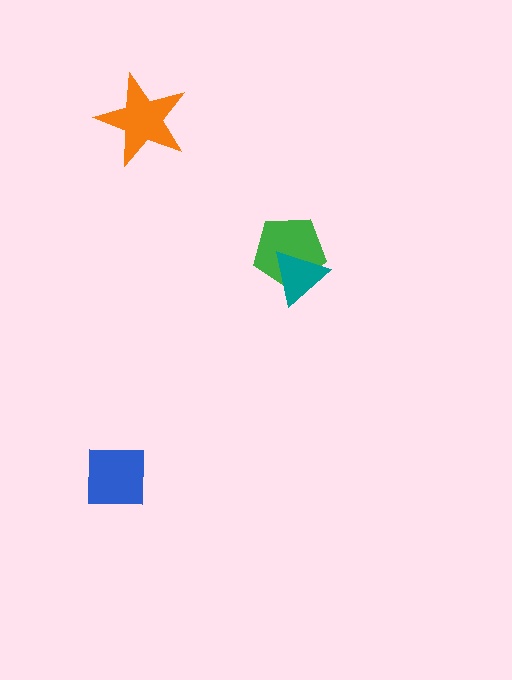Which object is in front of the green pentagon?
The teal triangle is in front of the green pentagon.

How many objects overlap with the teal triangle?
1 object overlaps with the teal triangle.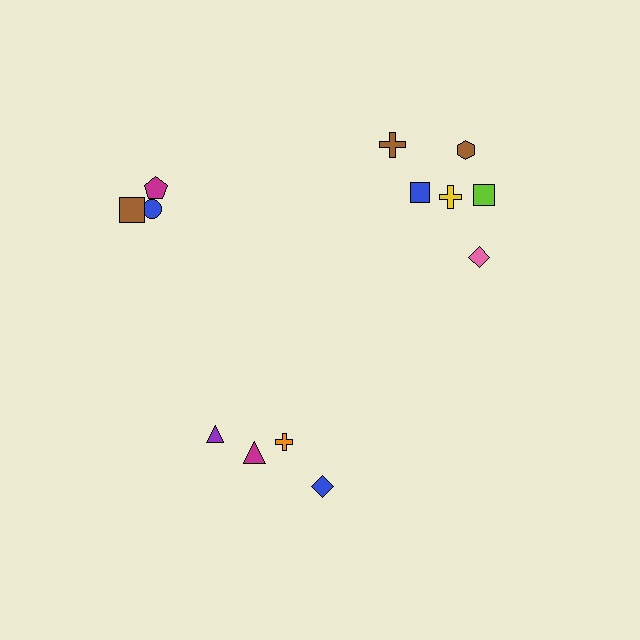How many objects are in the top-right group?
There are 6 objects.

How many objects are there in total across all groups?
There are 13 objects.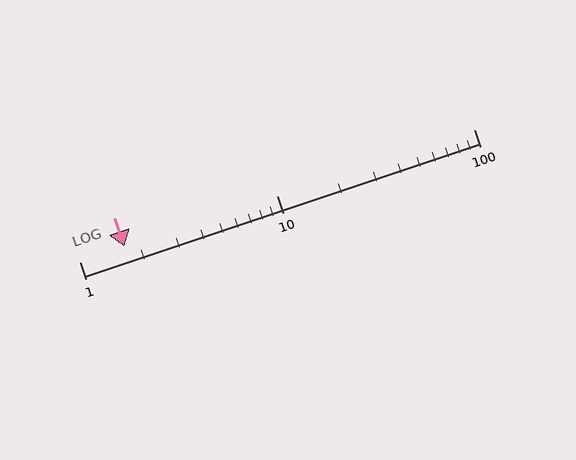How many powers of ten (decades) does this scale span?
The scale spans 2 decades, from 1 to 100.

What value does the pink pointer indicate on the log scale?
The pointer indicates approximately 1.7.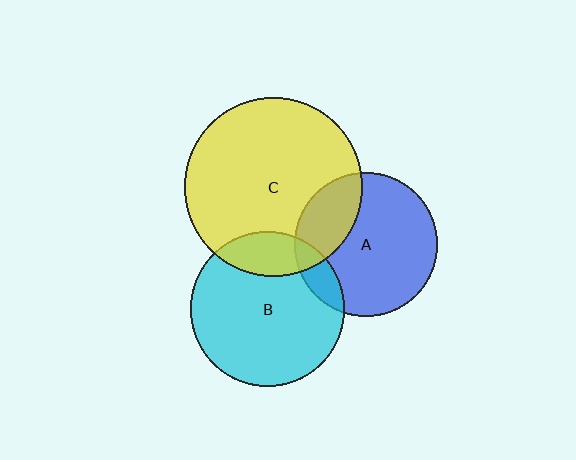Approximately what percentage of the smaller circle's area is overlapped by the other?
Approximately 10%.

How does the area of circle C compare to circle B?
Approximately 1.3 times.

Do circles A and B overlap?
Yes.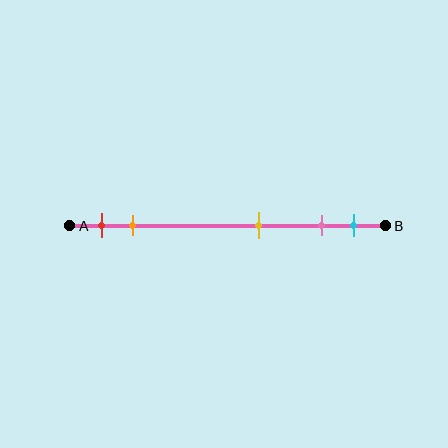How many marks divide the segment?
There are 5 marks dividing the segment.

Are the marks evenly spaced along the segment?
No, the marks are not evenly spaced.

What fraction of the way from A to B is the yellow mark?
The yellow mark is approximately 60% (0.6) of the way from A to B.